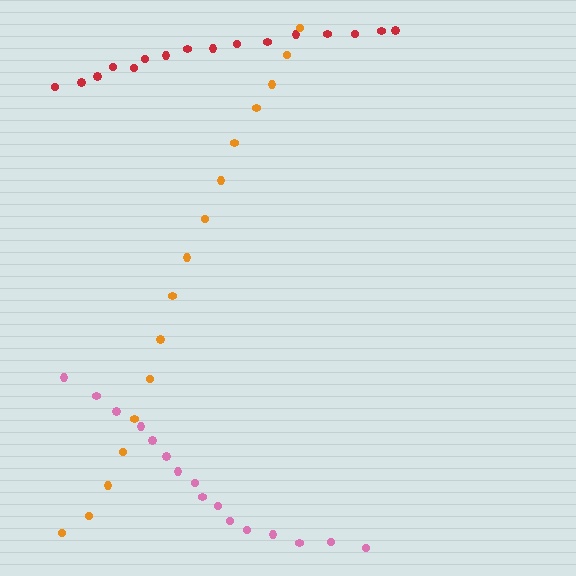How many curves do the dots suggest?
There are 3 distinct paths.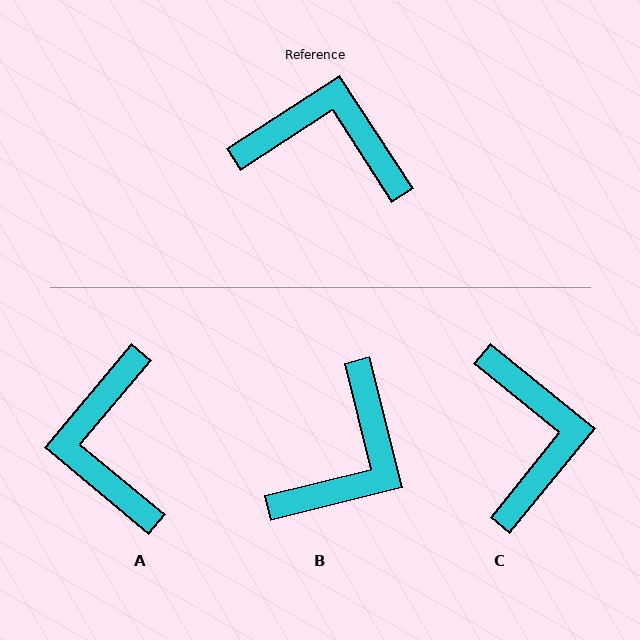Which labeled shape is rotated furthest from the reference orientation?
B, about 109 degrees away.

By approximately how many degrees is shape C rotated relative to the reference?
Approximately 72 degrees clockwise.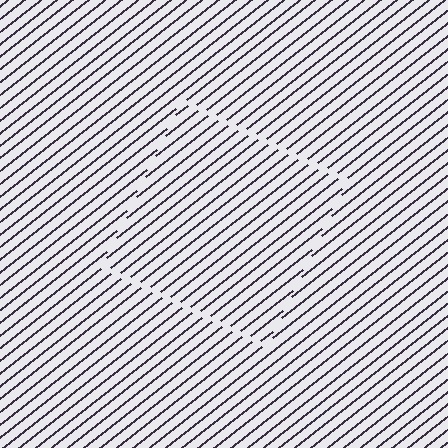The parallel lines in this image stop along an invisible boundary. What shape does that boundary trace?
An illusory square. The interior of the shape contains the same grating, shifted by half a period — the contour is defined by the phase discontinuity where line-ends from the inner and outer gratings abut.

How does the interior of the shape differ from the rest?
The interior of the shape contains the same grating, shifted by half a period — the contour is defined by the phase discontinuity where line-ends from the inner and outer gratings abut.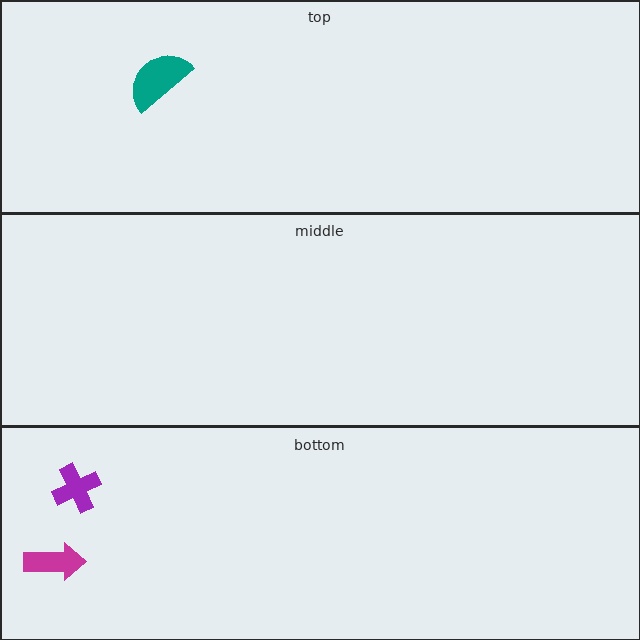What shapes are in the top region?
The teal semicircle.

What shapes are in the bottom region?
The purple cross, the magenta arrow.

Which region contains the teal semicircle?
The top region.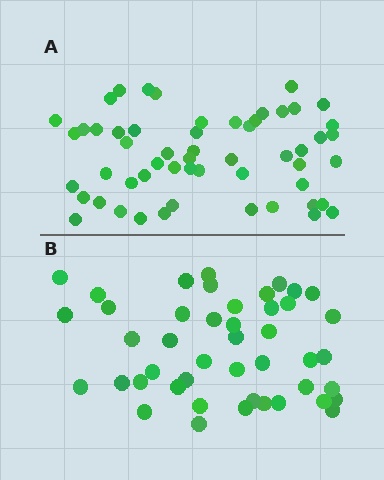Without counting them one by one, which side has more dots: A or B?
Region A (the top region) has more dots.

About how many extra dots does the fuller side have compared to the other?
Region A has roughly 10 or so more dots than region B.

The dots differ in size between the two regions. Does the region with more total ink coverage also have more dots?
No. Region B has more total ink coverage because its dots are larger, but region A actually contains more individual dots. Total area can be misleading — the number of items is what matters here.